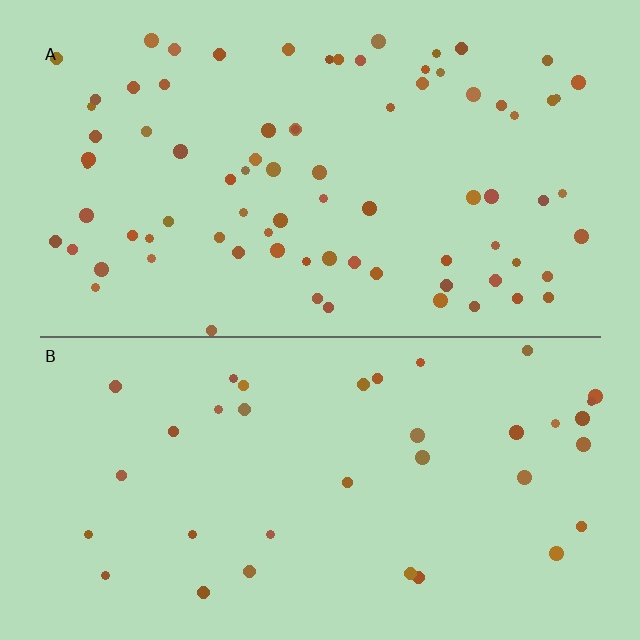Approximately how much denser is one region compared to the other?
Approximately 2.2× — region A over region B.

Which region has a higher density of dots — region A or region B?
A (the top).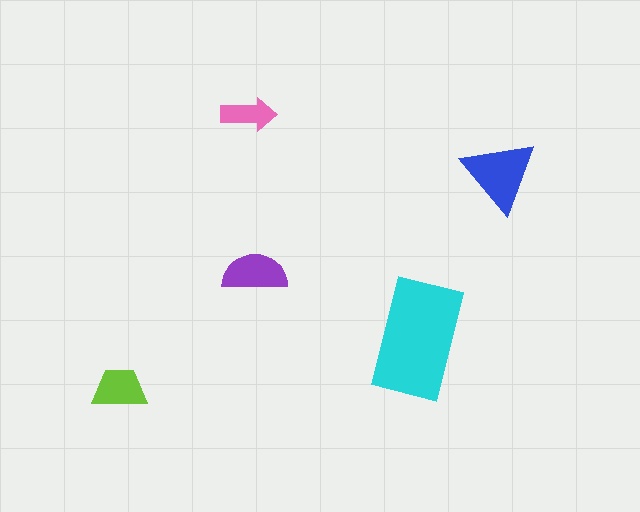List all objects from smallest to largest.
The pink arrow, the lime trapezoid, the purple semicircle, the blue triangle, the cyan rectangle.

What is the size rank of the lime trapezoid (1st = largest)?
4th.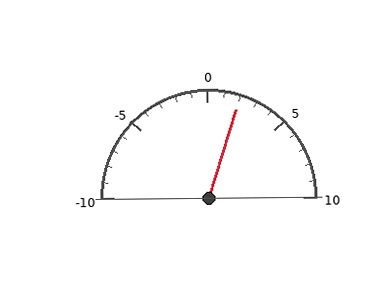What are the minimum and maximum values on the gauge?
The gauge ranges from -10 to 10.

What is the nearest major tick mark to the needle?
The nearest major tick mark is 0.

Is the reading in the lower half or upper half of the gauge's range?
The reading is in the upper half of the range (-10 to 10).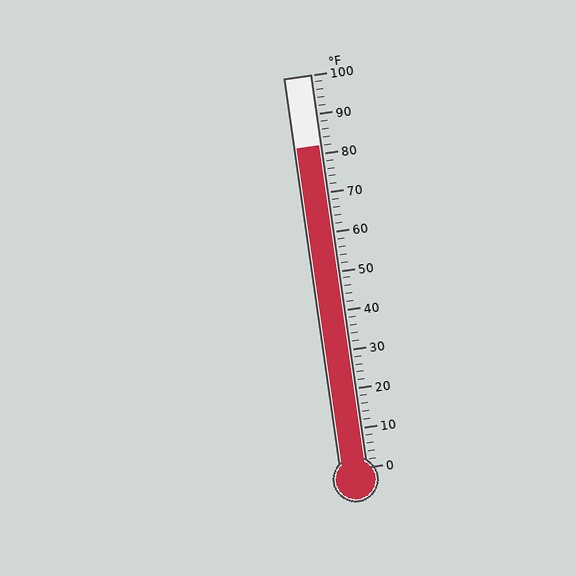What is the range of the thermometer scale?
The thermometer scale ranges from 0°F to 100°F.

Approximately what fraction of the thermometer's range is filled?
The thermometer is filled to approximately 80% of its range.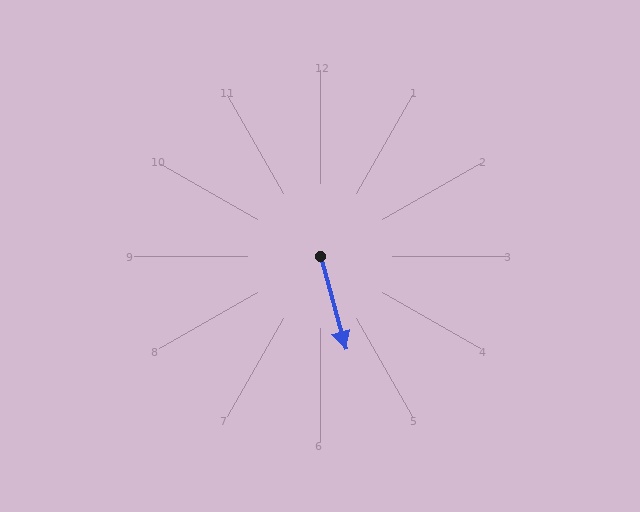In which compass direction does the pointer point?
South.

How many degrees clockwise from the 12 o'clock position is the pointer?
Approximately 165 degrees.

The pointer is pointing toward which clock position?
Roughly 5 o'clock.